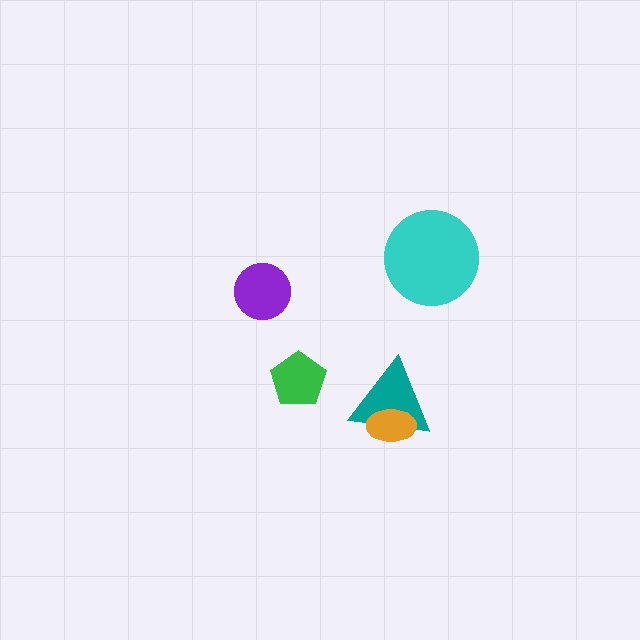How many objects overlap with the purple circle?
0 objects overlap with the purple circle.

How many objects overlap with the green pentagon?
0 objects overlap with the green pentagon.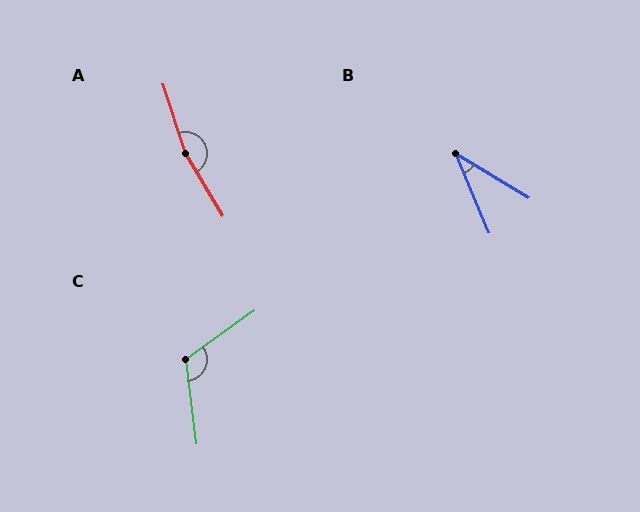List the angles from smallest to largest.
B (36°), C (119°), A (167°).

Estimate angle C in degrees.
Approximately 119 degrees.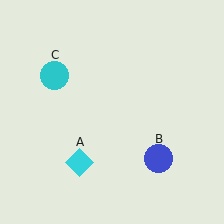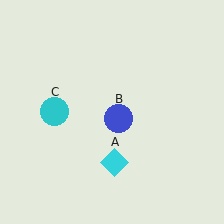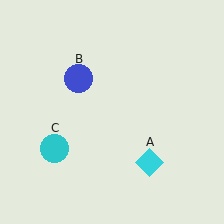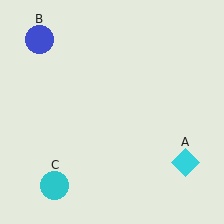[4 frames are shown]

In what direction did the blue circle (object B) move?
The blue circle (object B) moved up and to the left.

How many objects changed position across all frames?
3 objects changed position: cyan diamond (object A), blue circle (object B), cyan circle (object C).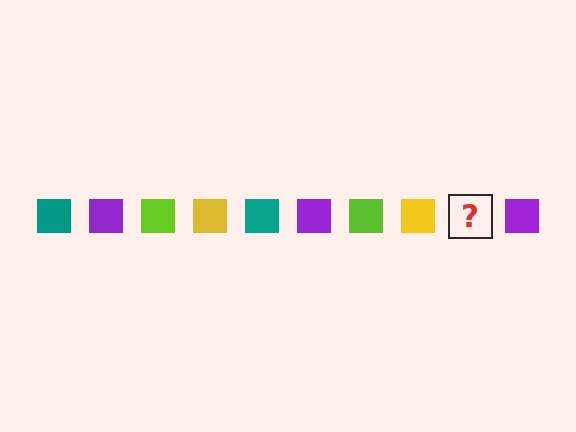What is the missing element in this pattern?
The missing element is a teal square.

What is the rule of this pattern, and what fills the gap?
The rule is that the pattern cycles through teal, purple, lime, yellow squares. The gap should be filled with a teal square.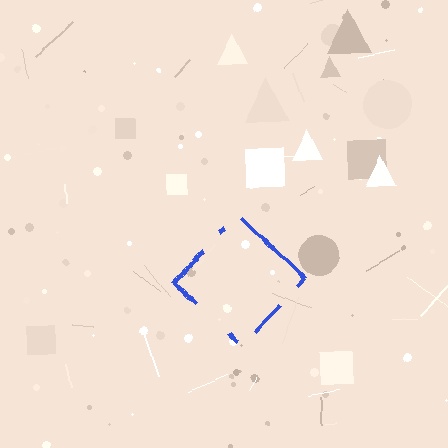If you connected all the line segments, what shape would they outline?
They would outline a diamond.